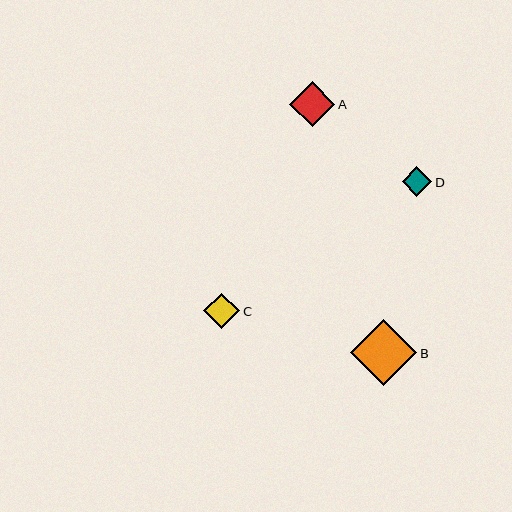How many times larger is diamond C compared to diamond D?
Diamond C is approximately 1.2 times the size of diamond D.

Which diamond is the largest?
Diamond B is the largest with a size of approximately 66 pixels.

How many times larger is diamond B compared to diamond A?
Diamond B is approximately 1.5 times the size of diamond A.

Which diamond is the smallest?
Diamond D is the smallest with a size of approximately 30 pixels.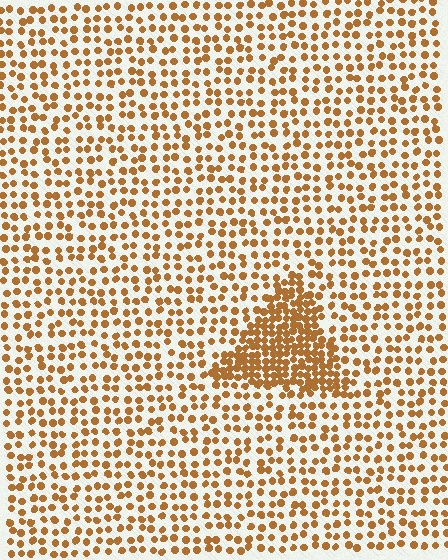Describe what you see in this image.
The image contains small brown elements arranged at two different densities. A triangle-shaped region is visible where the elements are more densely packed than the surrounding area.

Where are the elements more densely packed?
The elements are more densely packed inside the triangle boundary.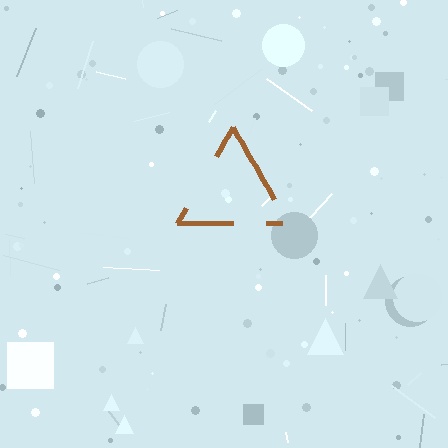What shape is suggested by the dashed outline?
The dashed outline suggests a triangle.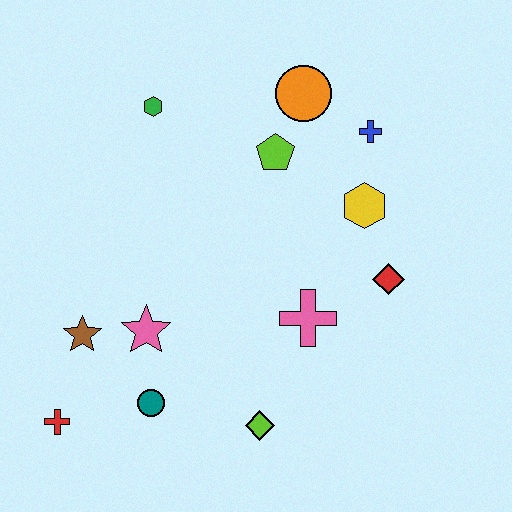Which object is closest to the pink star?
The brown star is closest to the pink star.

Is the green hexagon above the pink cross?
Yes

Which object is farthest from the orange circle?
The red cross is farthest from the orange circle.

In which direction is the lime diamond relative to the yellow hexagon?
The lime diamond is below the yellow hexagon.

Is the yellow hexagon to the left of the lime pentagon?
No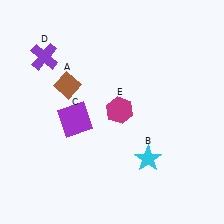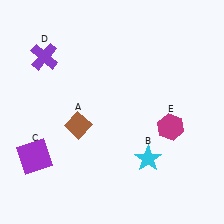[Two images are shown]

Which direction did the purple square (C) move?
The purple square (C) moved left.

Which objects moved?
The objects that moved are: the brown diamond (A), the purple square (C), the magenta hexagon (E).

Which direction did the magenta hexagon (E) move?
The magenta hexagon (E) moved right.